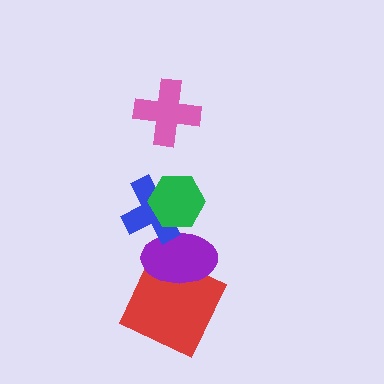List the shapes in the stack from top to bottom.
From top to bottom: the pink cross, the green hexagon, the blue cross, the purple ellipse, the red square.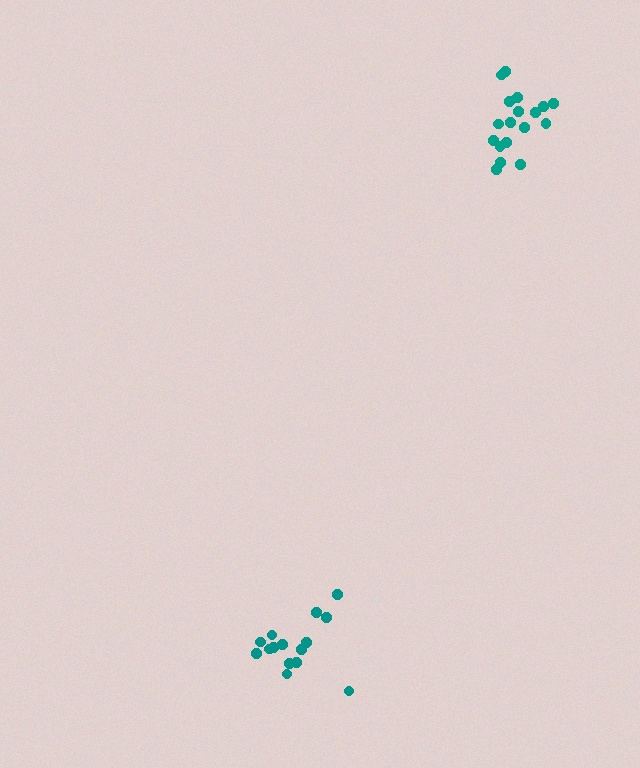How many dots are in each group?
Group 1: 18 dots, Group 2: 15 dots (33 total).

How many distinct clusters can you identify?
There are 2 distinct clusters.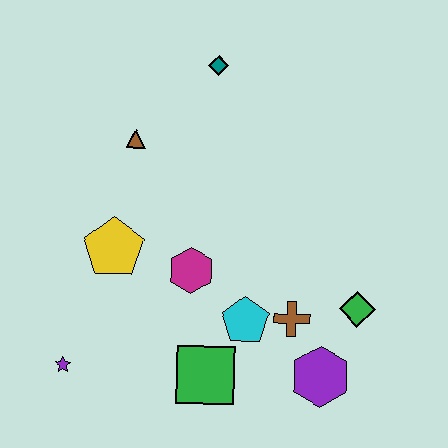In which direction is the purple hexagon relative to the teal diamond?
The purple hexagon is below the teal diamond.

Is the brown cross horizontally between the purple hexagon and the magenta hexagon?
Yes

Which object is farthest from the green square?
The teal diamond is farthest from the green square.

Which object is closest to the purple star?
The yellow pentagon is closest to the purple star.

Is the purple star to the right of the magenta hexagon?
No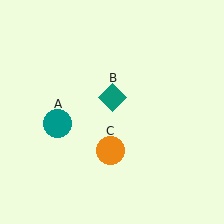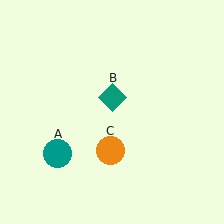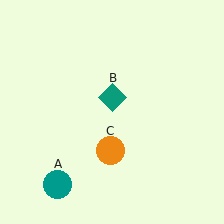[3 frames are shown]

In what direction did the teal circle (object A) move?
The teal circle (object A) moved down.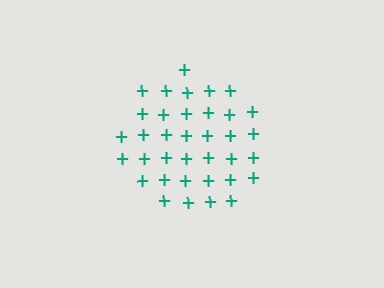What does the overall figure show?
The overall figure shows a circle.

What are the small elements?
The small elements are plus signs.